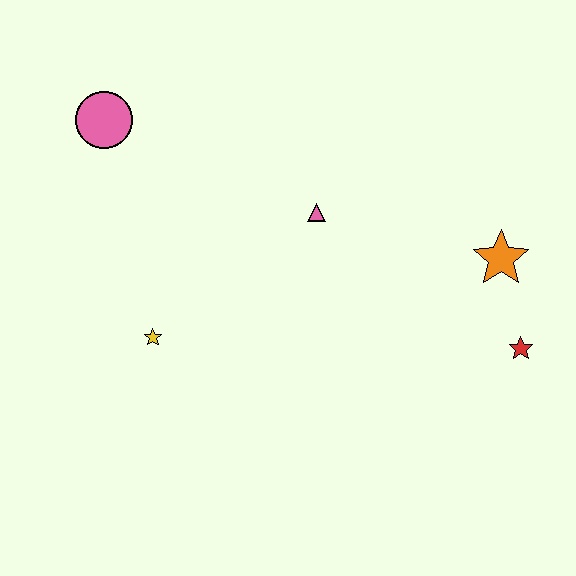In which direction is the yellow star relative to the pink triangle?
The yellow star is to the left of the pink triangle.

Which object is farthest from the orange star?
The pink circle is farthest from the orange star.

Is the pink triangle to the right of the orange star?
No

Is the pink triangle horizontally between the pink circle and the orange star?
Yes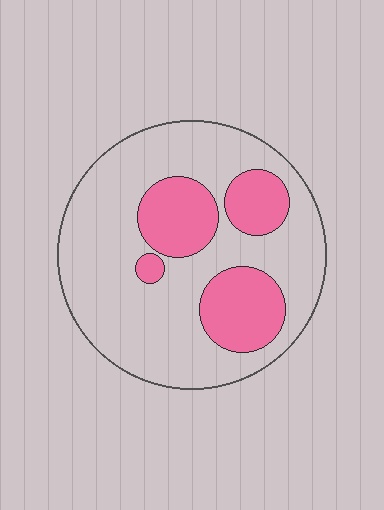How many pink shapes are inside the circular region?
4.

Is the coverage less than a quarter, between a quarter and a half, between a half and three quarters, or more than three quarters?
Between a quarter and a half.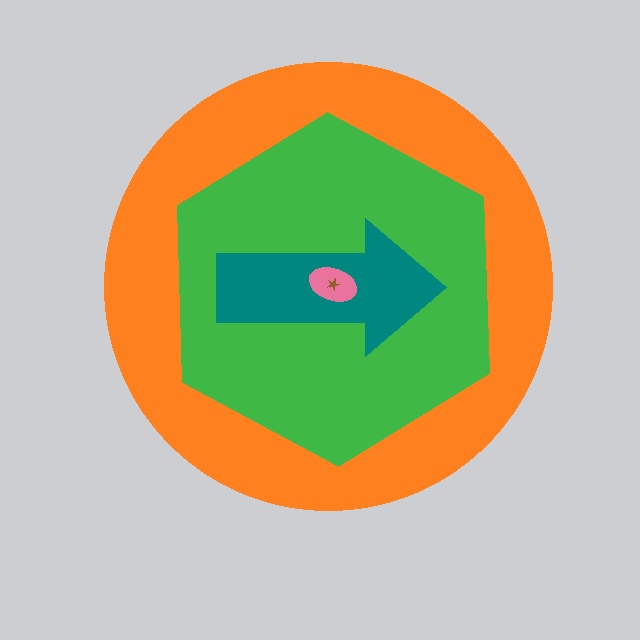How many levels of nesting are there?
5.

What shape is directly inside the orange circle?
The green hexagon.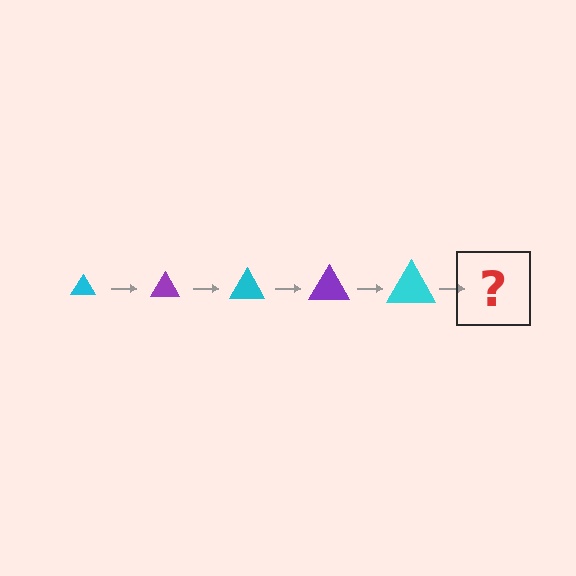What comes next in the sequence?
The next element should be a purple triangle, larger than the previous one.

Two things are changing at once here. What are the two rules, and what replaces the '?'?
The two rules are that the triangle grows larger each step and the color cycles through cyan and purple. The '?' should be a purple triangle, larger than the previous one.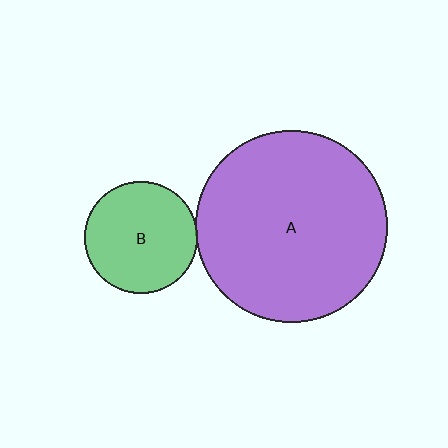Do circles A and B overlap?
Yes.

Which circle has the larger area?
Circle A (purple).